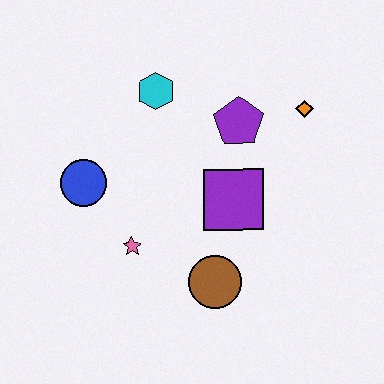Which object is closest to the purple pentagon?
The orange diamond is closest to the purple pentagon.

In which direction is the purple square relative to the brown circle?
The purple square is above the brown circle.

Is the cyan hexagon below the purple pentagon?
No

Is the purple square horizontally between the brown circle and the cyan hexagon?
No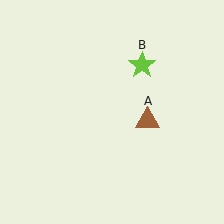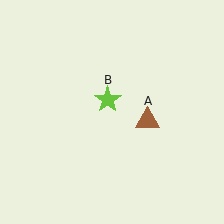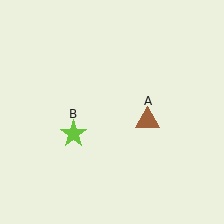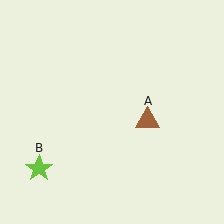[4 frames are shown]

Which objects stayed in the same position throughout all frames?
Brown triangle (object A) remained stationary.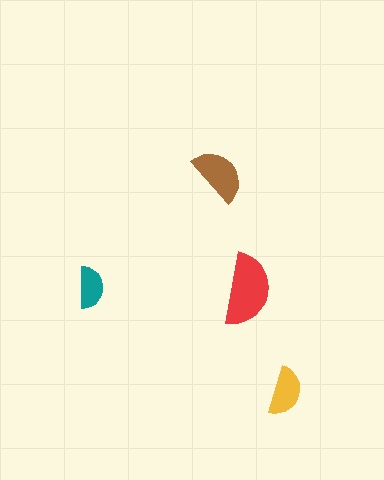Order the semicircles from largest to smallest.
the red one, the brown one, the yellow one, the teal one.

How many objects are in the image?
There are 4 objects in the image.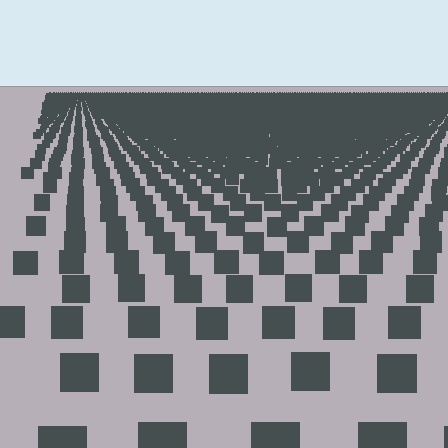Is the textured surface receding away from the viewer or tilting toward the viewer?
The surface is receding away from the viewer. Texture elements get smaller and denser toward the top.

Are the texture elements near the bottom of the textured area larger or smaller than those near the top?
Larger. Near the bottom, elements are closer to the viewer and appear at a bigger on-screen size.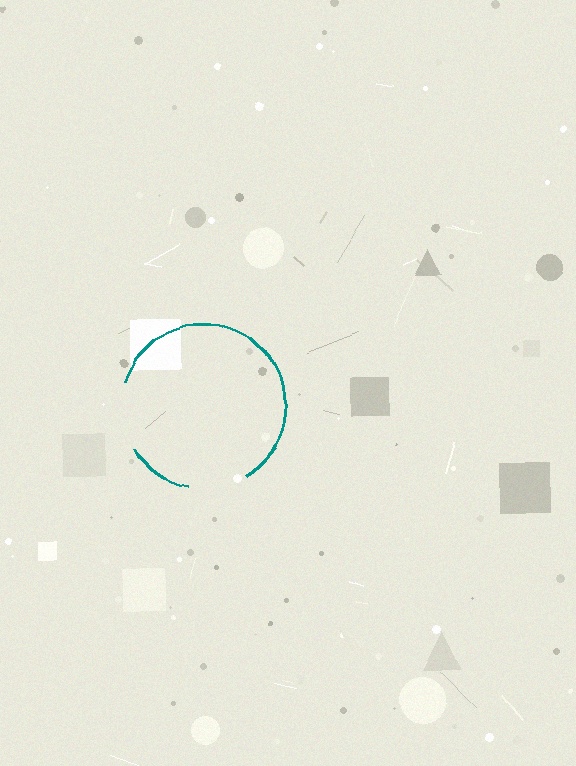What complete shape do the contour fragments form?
The contour fragments form a circle.